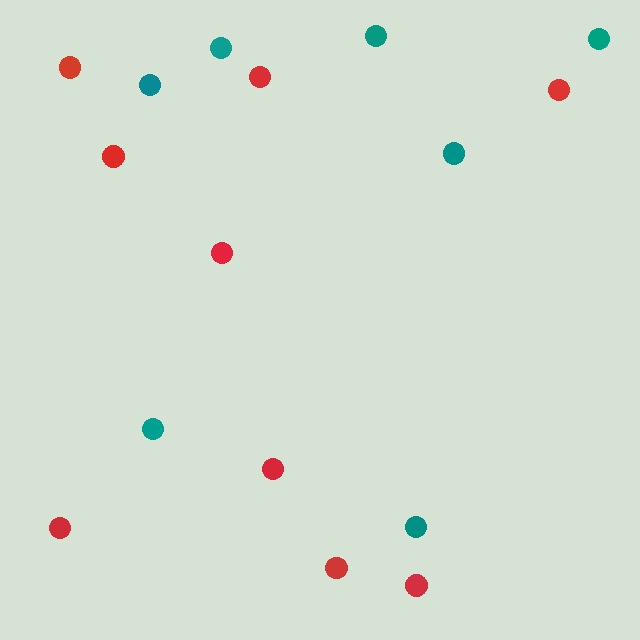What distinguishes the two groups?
There are 2 groups: one group of teal circles (7) and one group of red circles (9).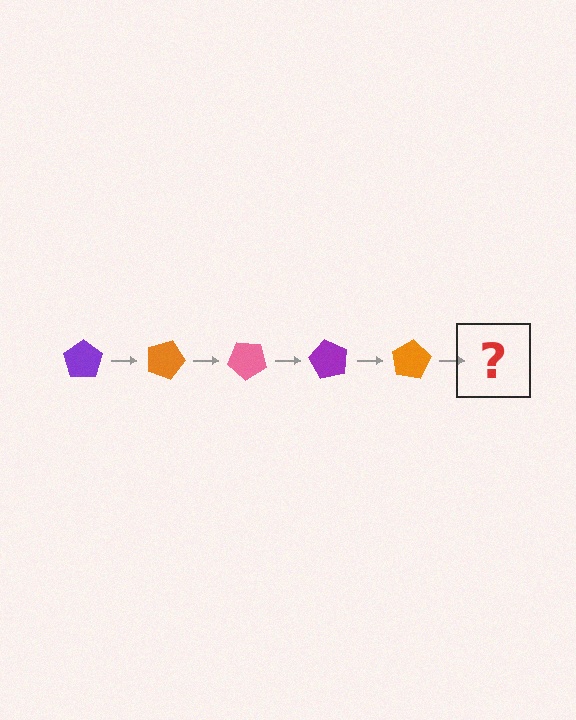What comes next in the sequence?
The next element should be a pink pentagon, rotated 100 degrees from the start.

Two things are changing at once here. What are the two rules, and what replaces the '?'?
The two rules are that it rotates 20 degrees each step and the color cycles through purple, orange, and pink. The '?' should be a pink pentagon, rotated 100 degrees from the start.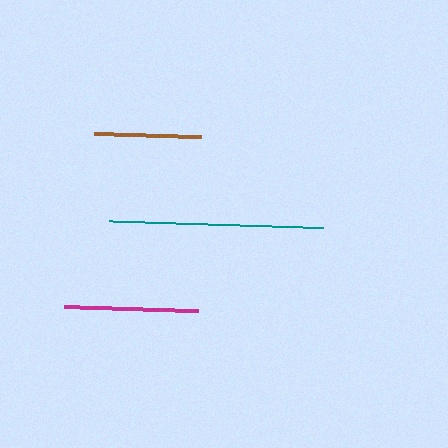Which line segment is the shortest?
The brown line is the shortest at approximately 106 pixels.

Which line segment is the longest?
The teal line is the longest at approximately 214 pixels.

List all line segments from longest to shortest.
From longest to shortest: teal, magenta, brown.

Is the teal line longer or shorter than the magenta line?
The teal line is longer than the magenta line.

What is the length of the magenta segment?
The magenta segment is approximately 134 pixels long.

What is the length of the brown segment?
The brown segment is approximately 106 pixels long.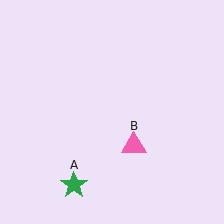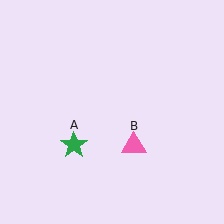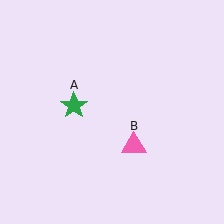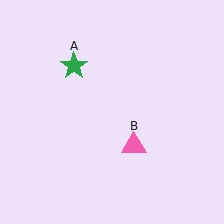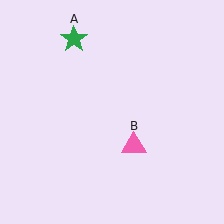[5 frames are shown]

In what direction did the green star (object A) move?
The green star (object A) moved up.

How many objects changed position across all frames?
1 object changed position: green star (object A).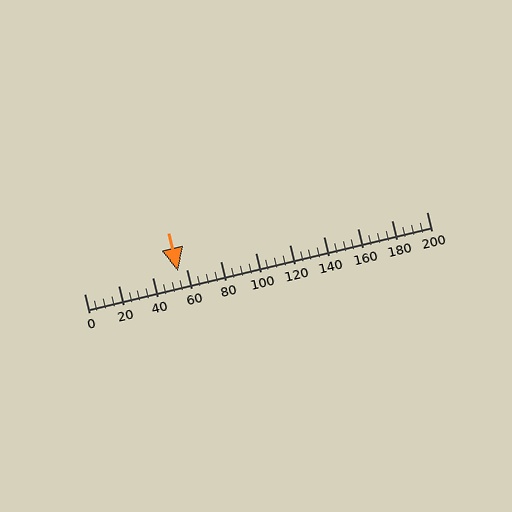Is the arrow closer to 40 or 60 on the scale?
The arrow is closer to 60.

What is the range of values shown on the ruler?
The ruler shows values from 0 to 200.